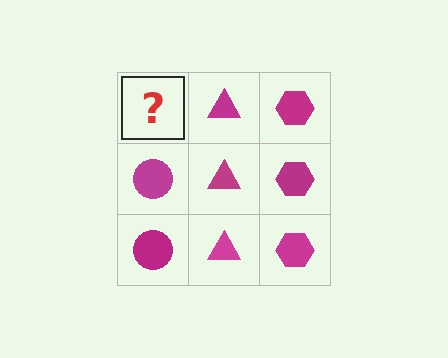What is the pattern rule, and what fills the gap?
The rule is that each column has a consistent shape. The gap should be filled with a magenta circle.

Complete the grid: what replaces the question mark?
The question mark should be replaced with a magenta circle.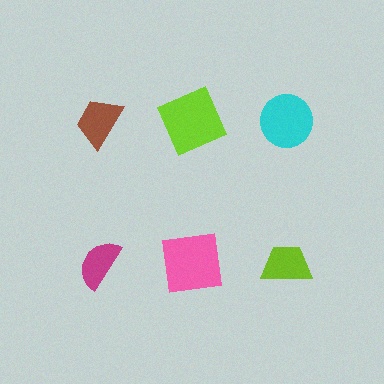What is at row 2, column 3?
A lime trapezoid.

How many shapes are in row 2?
3 shapes.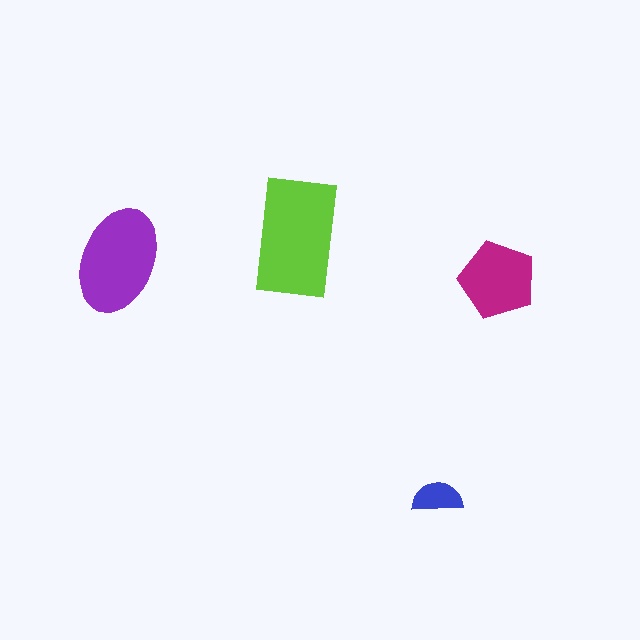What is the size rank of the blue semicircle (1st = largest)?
4th.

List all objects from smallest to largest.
The blue semicircle, the magenta pentagon, the purple ellipse, the lime rectangle.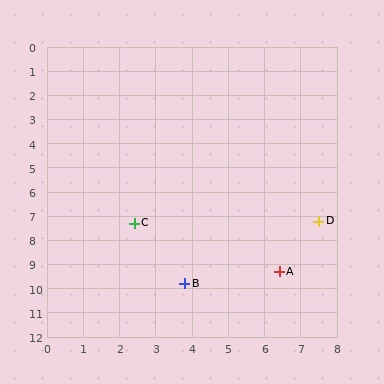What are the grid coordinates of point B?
Point B is at approximately (3.8, 9.8).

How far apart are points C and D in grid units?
Points C and D are about 5.1 grid units apart.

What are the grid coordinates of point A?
Point A is at approximately (6.4, 9.3).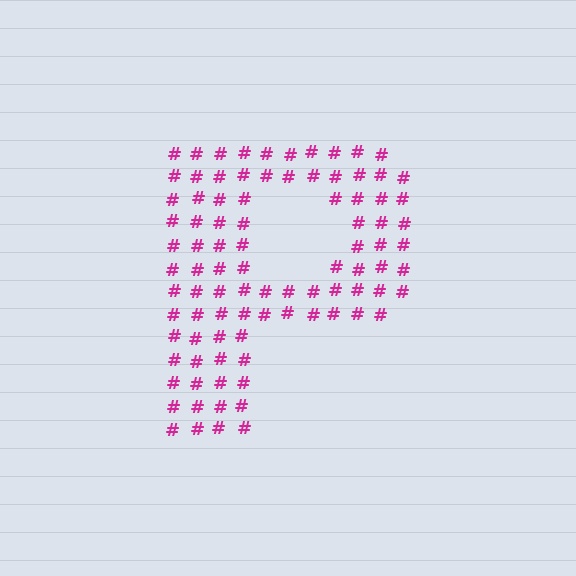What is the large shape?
The large shape is the letter P.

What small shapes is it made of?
It is made of small hash symbols.